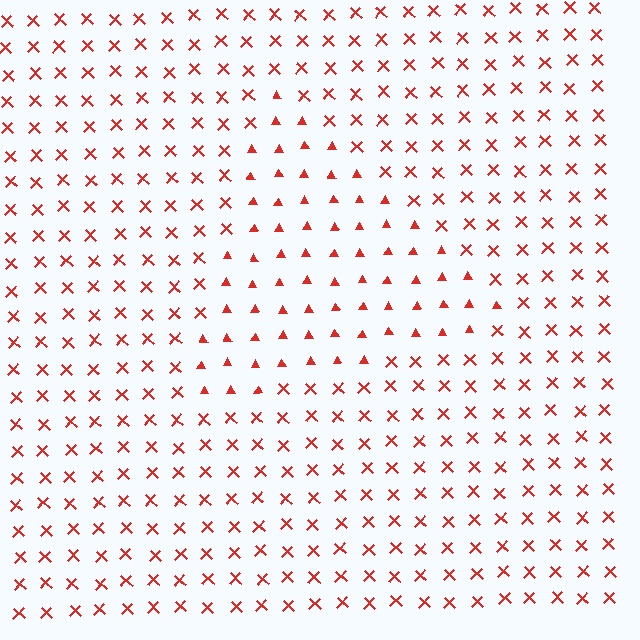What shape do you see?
I see a triangle.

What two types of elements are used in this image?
The image uses triangles inside the triangle region and X marks outside it.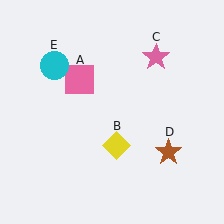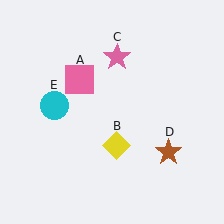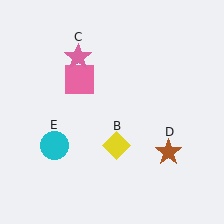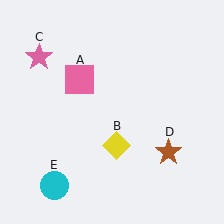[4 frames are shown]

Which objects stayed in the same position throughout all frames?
Pink square (object A) and yellow diamond (object B) and brown star (object D) remained stationary.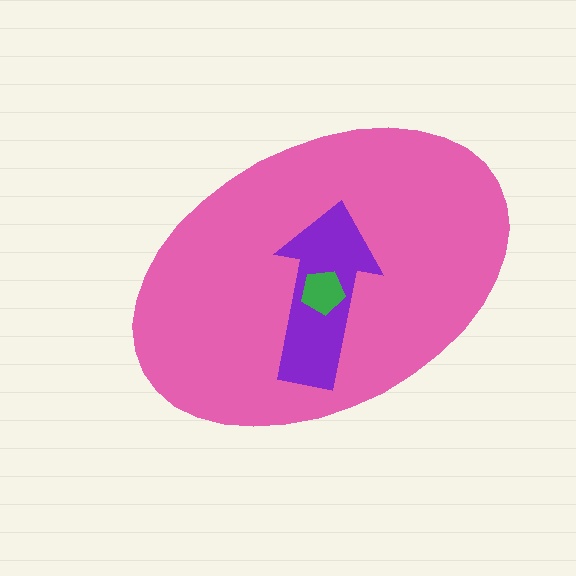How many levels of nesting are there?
3.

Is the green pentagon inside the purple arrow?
Yes.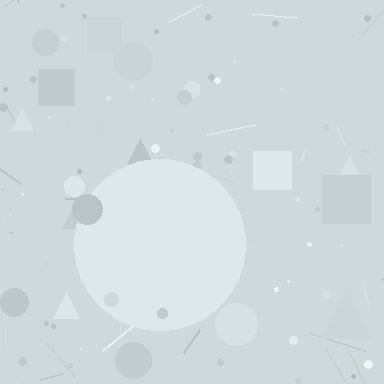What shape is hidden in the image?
A circle is hidden in the image.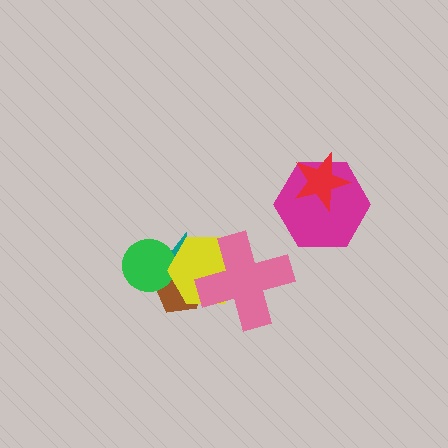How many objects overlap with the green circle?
3 objects overlap with the green circle.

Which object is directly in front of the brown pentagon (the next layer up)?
The green circle is directly in front of the brown pentagon.